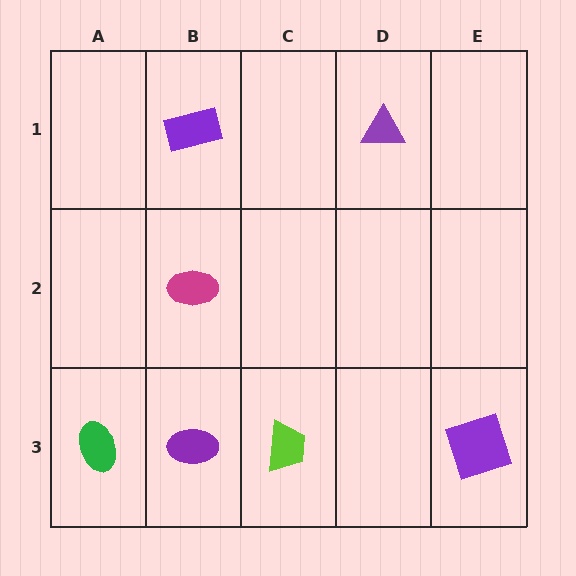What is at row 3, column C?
A lime trapezoid.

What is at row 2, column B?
A magenta ellipse.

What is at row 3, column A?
A green ellipse.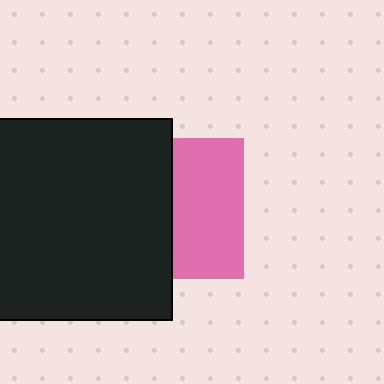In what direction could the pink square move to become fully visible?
The pink square could move right. That would shift it out from behind the black square entirely.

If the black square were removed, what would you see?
You would see the complete pink square.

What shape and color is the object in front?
The object in front is a black square.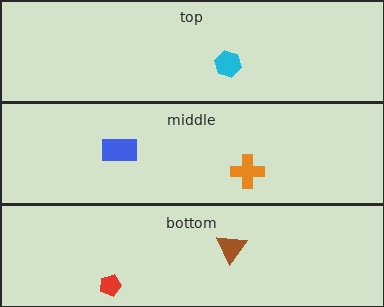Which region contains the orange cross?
The middle region.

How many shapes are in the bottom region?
2.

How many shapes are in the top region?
1.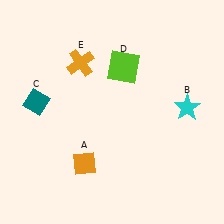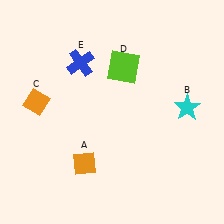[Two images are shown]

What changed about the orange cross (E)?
In Image 1, E is orange. In Image 2, it changed to blue.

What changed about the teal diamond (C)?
In Image 1, C is teal. In Image 2, it changed to orange.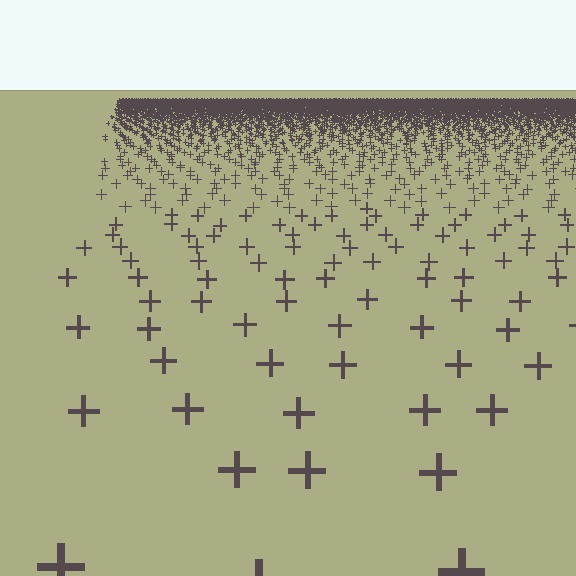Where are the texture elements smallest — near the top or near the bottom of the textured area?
Near the top.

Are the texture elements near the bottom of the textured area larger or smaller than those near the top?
Larger. Near the bottom, elements are closer to the viewer and appear at a bigger on-screen size.